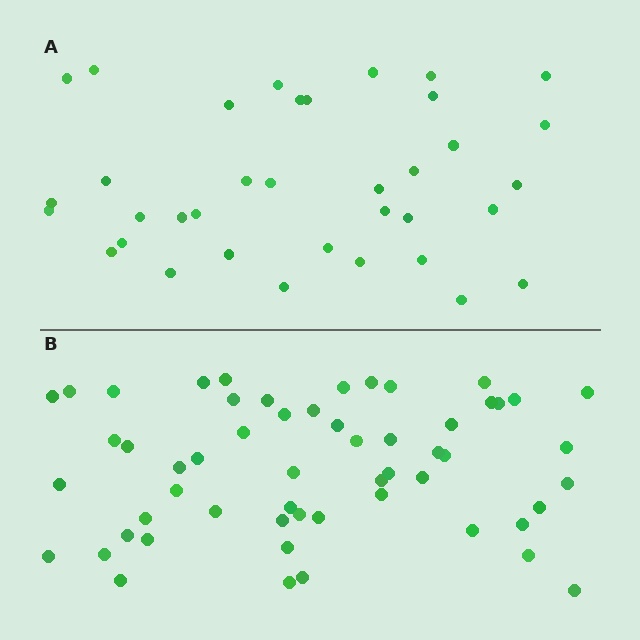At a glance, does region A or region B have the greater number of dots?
Region B (the bottom region) has more dots.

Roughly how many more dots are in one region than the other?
Region B has approximately 20 more dots than region A.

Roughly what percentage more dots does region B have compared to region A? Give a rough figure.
About 55% more.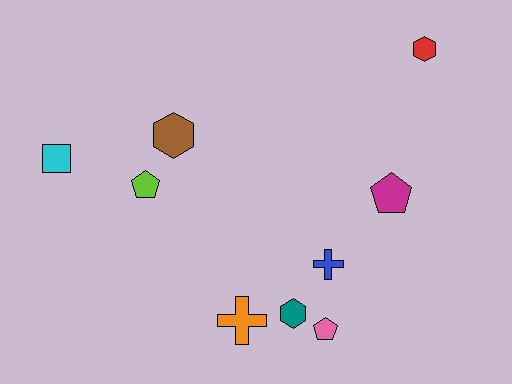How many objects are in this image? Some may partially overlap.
There are 9 objects.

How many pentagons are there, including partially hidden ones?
There are 3 pentagons.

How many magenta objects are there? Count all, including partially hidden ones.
There is 1 magenta object.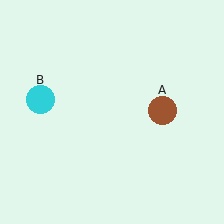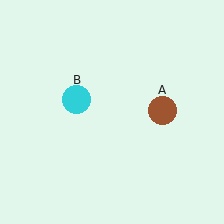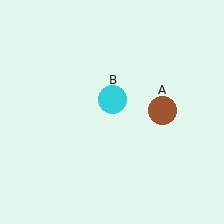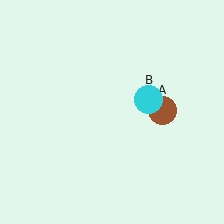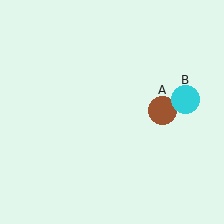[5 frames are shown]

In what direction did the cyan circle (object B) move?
The cyan circle (object B) moved right.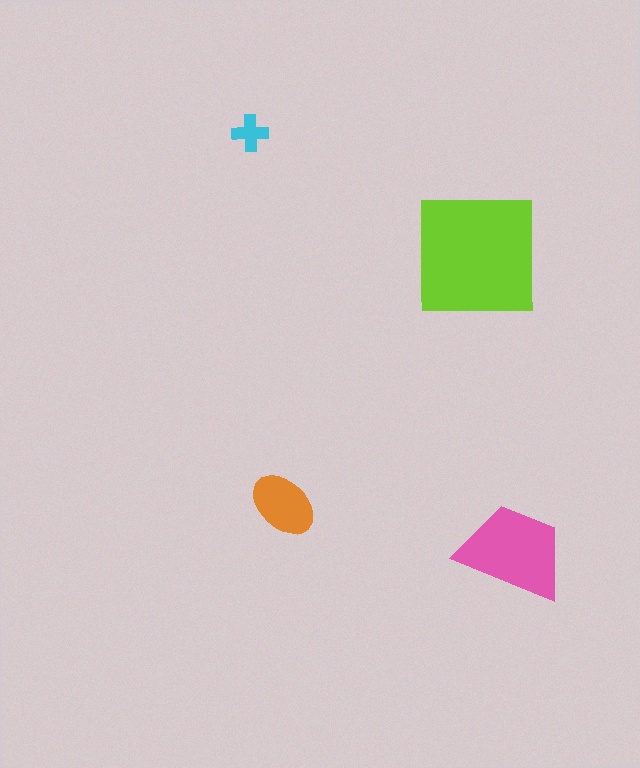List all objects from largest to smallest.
The lime square, the pink trapezoid, the orange ellipse, the cyan cross.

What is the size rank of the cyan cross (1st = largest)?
4th.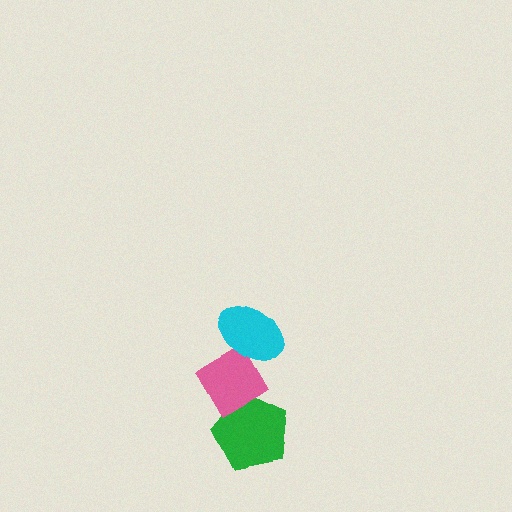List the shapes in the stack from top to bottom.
From top to bottom: the cyan ellipse, the pink diamond, the green pentagon.